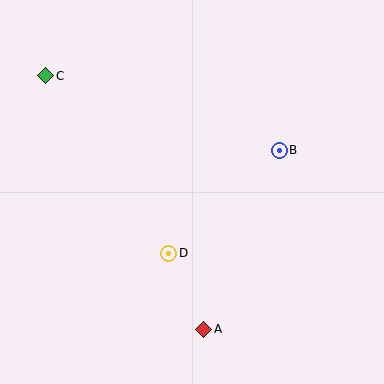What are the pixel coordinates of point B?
Point B is at (279, 150).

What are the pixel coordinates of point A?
Point A is at (204, 329).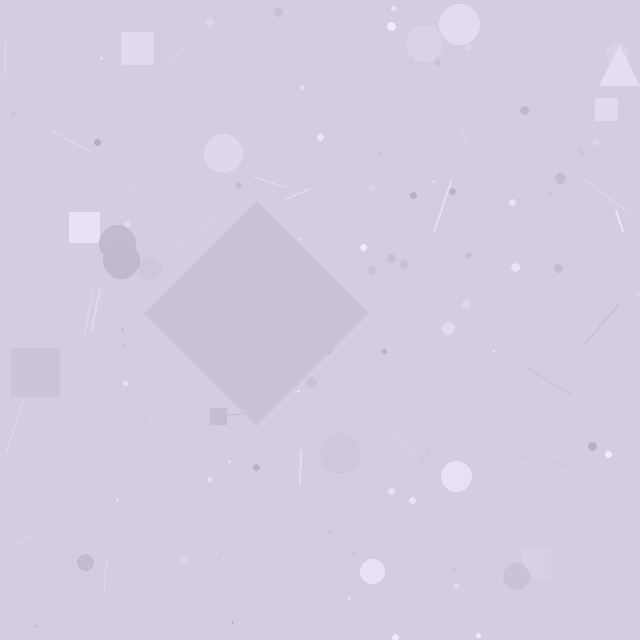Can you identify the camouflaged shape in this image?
The camouflaged shape is a diamond.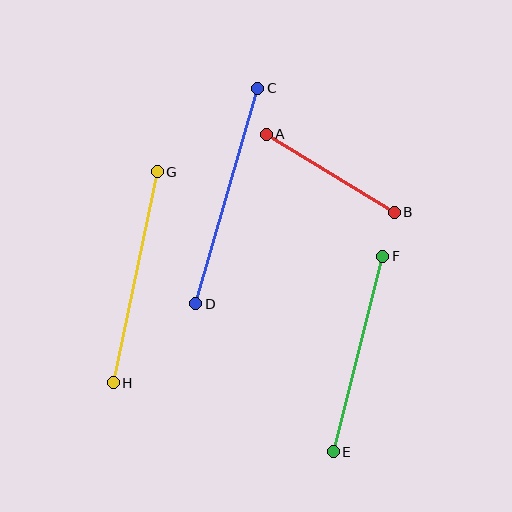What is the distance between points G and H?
The distance is approximately 215 pixels.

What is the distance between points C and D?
The distance is approximately 224 pixels.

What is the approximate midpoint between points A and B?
The midpoint is at approximately (330, 173) pixels.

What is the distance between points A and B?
The distance is approximately 150 pixels.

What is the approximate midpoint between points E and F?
The midpoint is at approximately (358, 354) pixels.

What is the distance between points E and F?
The distance is approximately 202 pixels.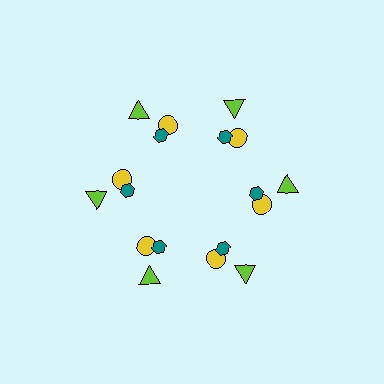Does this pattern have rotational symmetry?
Yes, this pattern has 6-fold rotational symmetry. It looks the same after rotating 60 degrees around the center.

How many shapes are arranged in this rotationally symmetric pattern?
There are 18 shapes, arranged in 6 groups of 3.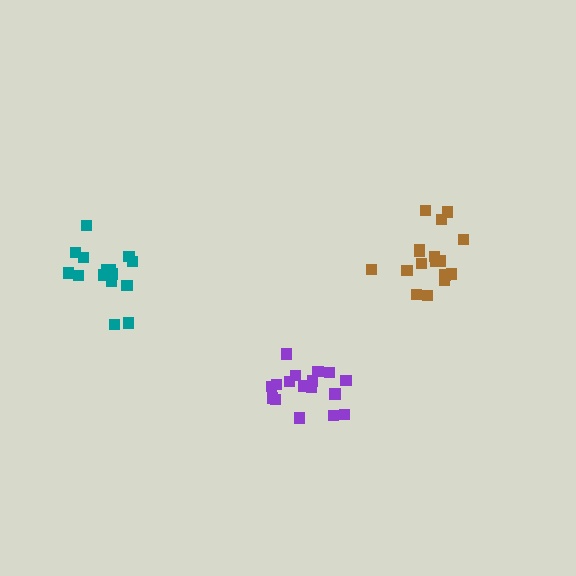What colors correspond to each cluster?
The clusters are colored: purple, brown, teal.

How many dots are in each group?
Group 1: 17 dots, Group 2: 17 dots, Group 3: 15 dots (49 total).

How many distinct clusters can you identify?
There are 3 distinct clusters.